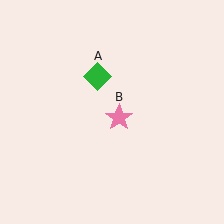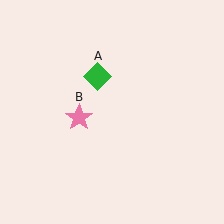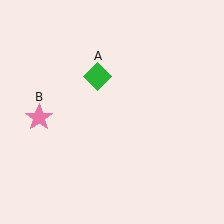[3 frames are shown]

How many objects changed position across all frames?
1 object changed position: pink star (object B).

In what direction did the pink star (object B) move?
The pink star (object B) moved left.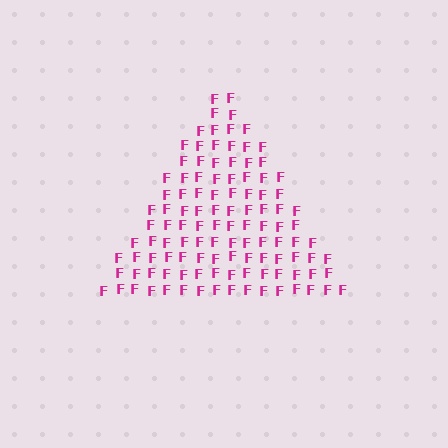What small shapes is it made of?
It is made of small letter F's.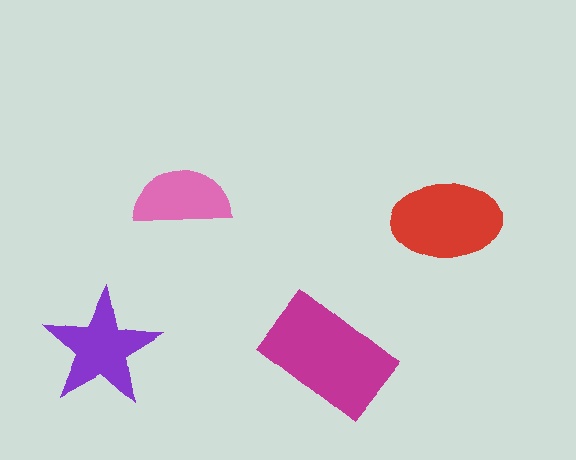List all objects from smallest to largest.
The pink semicircle, the purple star, the red ellipse, the magenta rectangle.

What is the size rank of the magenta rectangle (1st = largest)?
1st.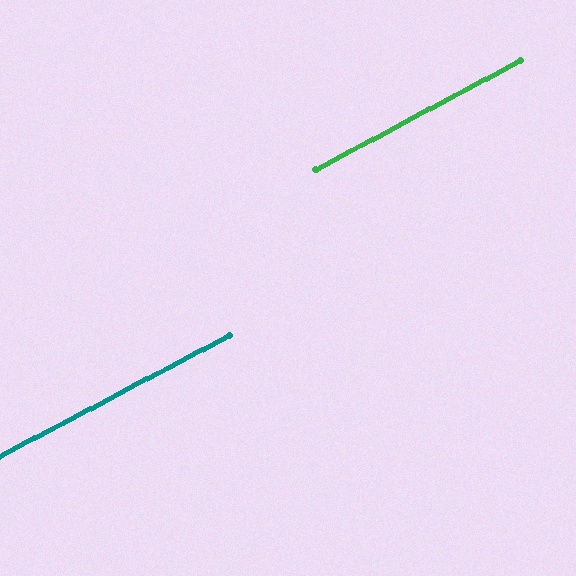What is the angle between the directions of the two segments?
Approximately 0 degrees.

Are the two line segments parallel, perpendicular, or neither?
Parallel — their directions differ by only 0.2°.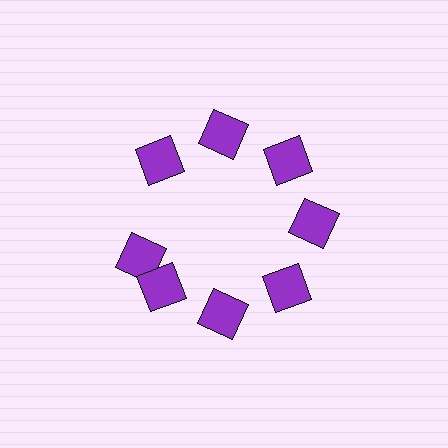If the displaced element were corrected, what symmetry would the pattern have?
It would have 8-fold rotational symmetry — the pattern would map onto itself every 45 degrees.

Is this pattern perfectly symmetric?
No. The 8 purple squares are arranged in a ring, but one element near the 9 o'clock position is rotated out of alignment along the ring, breaking the 8-fold rotational symmetry.